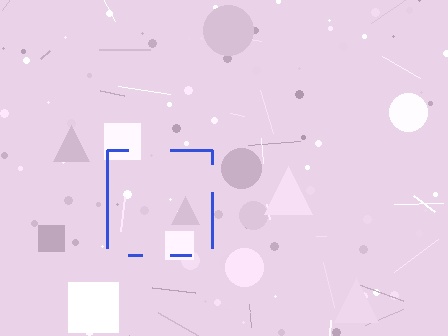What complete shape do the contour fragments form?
The contour fragments form a square.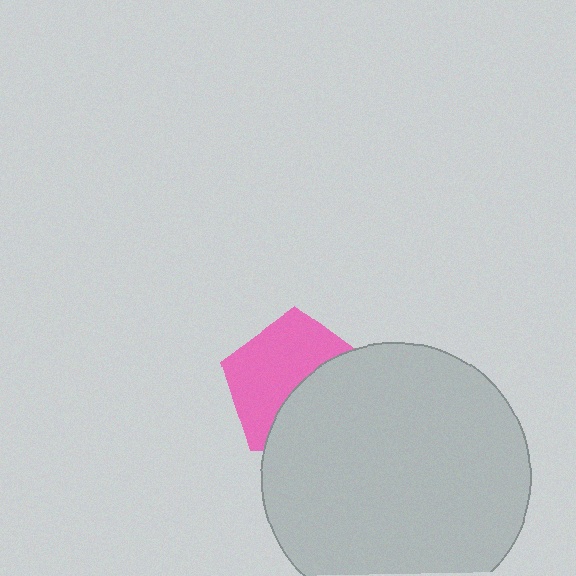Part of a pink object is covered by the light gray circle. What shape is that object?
It is a pentagon.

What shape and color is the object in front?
The object in front is a light gray circle.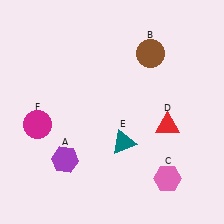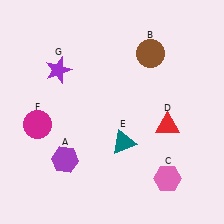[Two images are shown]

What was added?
A purple star (G) was added in Image 2.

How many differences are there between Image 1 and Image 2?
There is 1 difference between the two images.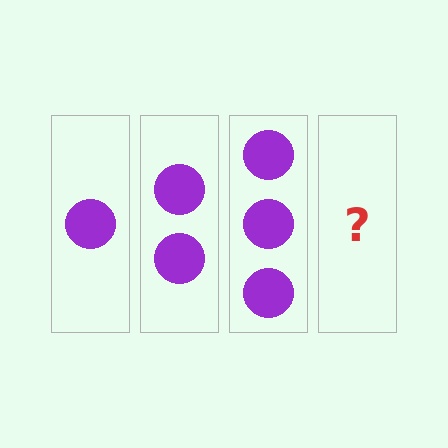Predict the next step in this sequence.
The next step is 4 circles.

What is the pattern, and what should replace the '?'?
The pattern is that each step adds one more circle. The '?' should be 4 circles.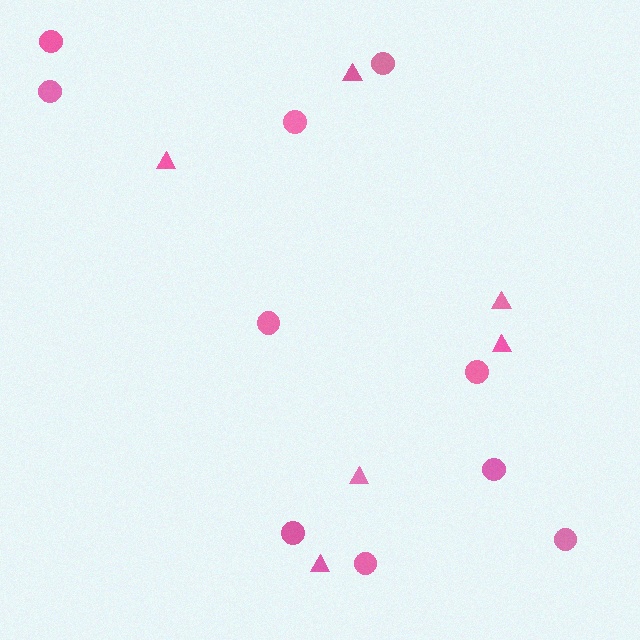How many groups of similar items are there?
There are 2 groups: one group of circles (10) and one group of triangles (6).